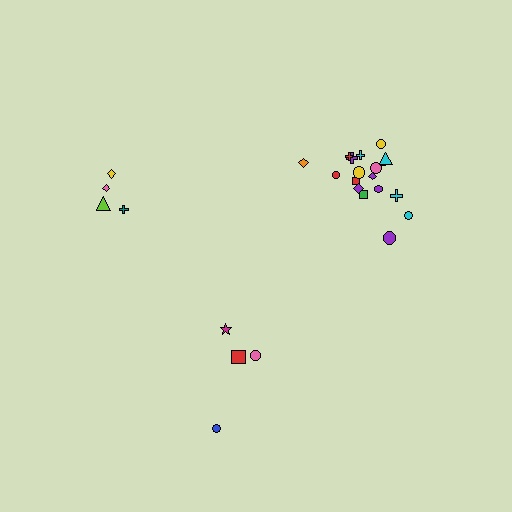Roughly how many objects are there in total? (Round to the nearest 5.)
Roughly 25 objects in total.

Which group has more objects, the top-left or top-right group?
The top-right group.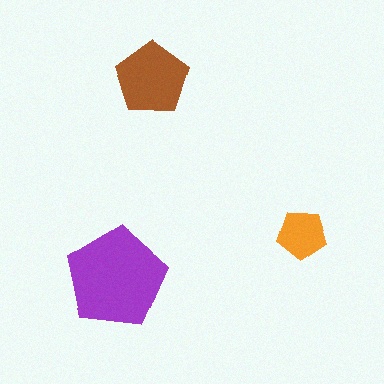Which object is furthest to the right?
The orange pentagon is rightmost.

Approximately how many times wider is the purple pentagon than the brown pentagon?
About 1.5 times wider.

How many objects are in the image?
There are 3 objects in the image.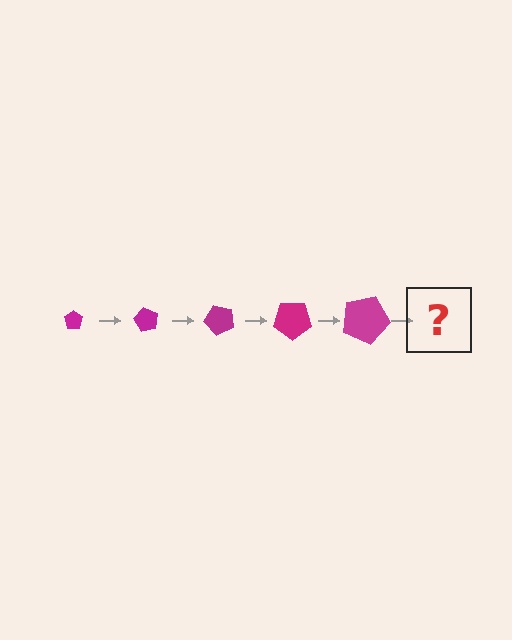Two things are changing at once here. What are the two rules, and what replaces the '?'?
The two rules are that the pentagon grows larger each step and it rotates 60 degrees each step. The '?' should be a pentagon, larger than the previous one and rotated 300 degrees from the start.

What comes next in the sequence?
The next element should be a pentagon, larger than the previous one and rotated 300 degrees from the start.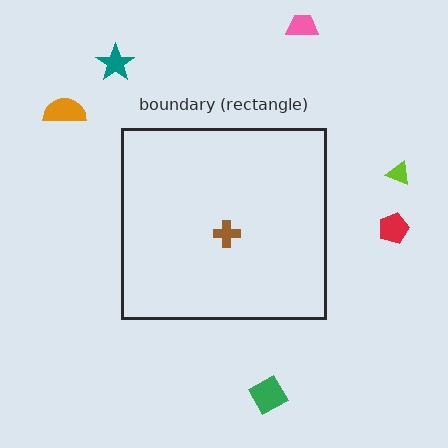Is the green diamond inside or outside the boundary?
Outside.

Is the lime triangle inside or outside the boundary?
Outside.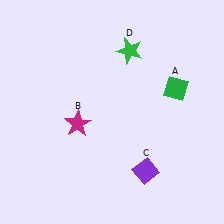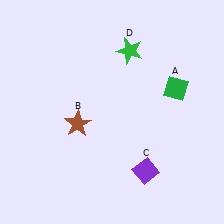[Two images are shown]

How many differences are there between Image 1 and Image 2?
There is 1 difference between the two images.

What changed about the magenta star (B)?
In Image 1, B is magenta. In Image 2, it changed to brown.